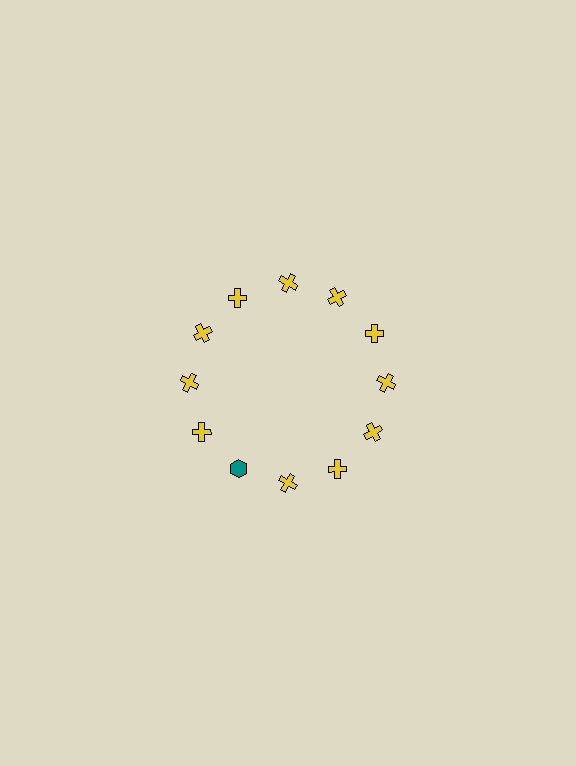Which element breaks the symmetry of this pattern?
The teal hexagon at roughly the 7 o'clock position breaks the symmetry. All other shapes are yellow crosses.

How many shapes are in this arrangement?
There are 12 shapes arranged in a ring pattern.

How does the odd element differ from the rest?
It differs in both color (teal instead of yellow) and shape (hexagon instead of cross).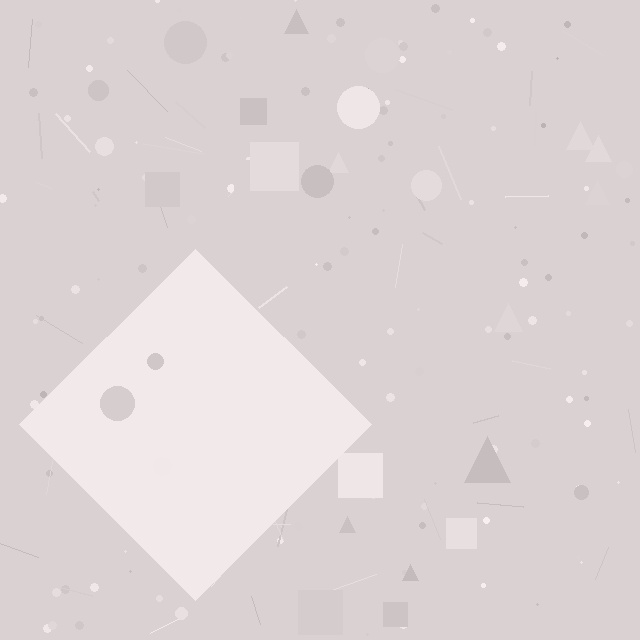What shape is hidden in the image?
A diamond is hidden in the image.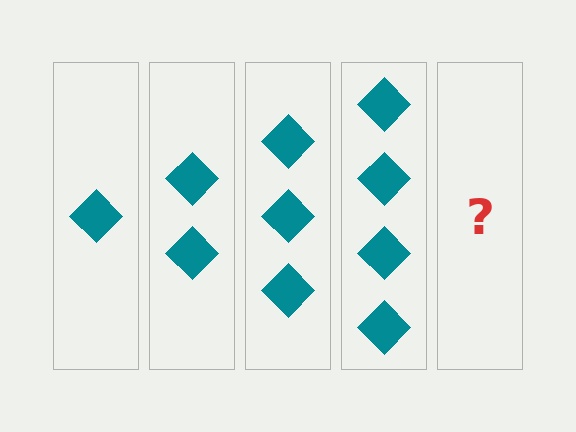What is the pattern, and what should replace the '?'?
The pattern is that each step adds one more diamond. The '?' should be 5 diamonds.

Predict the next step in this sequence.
The next step is 5 diamonds.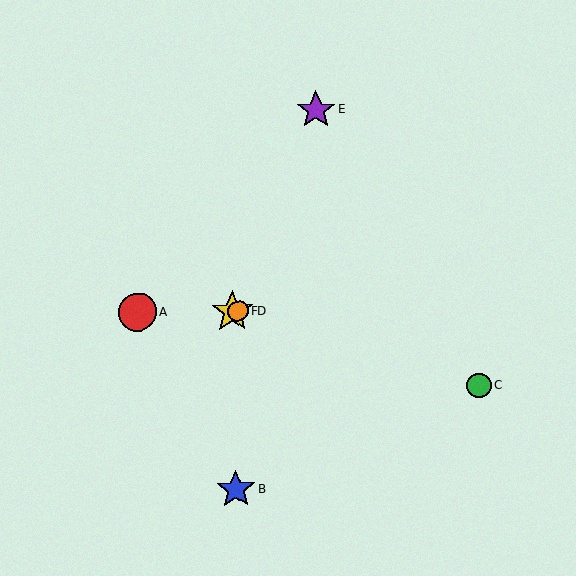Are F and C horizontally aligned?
No, F is at y≈311 and C is at y≈385.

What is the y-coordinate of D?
Object D is at y≈311.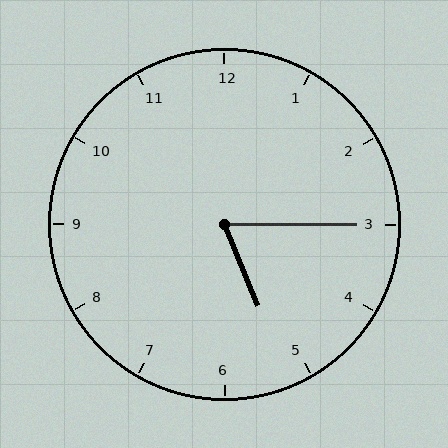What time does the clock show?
5:15.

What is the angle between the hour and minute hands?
Approximately 68 degrees.